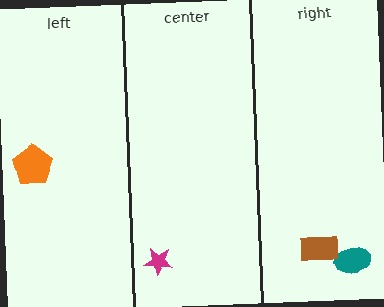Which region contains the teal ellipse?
The right region.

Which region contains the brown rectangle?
The right region.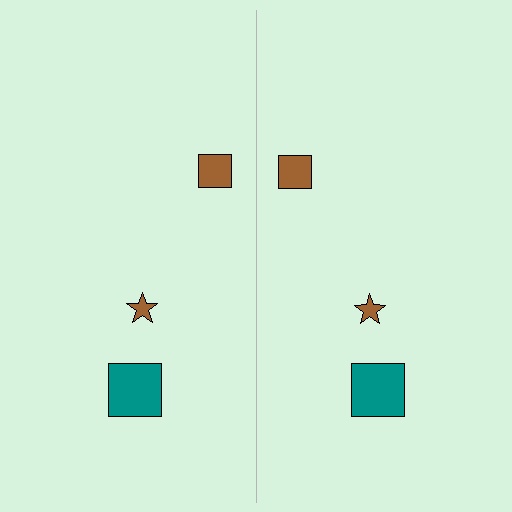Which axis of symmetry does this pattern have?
The pattern has a vertical axis of symmetry running through the center of the image.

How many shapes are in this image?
There are 6 shapes in this image.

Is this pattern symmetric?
Yes, this pattern has bilateral (reflection) symmetry.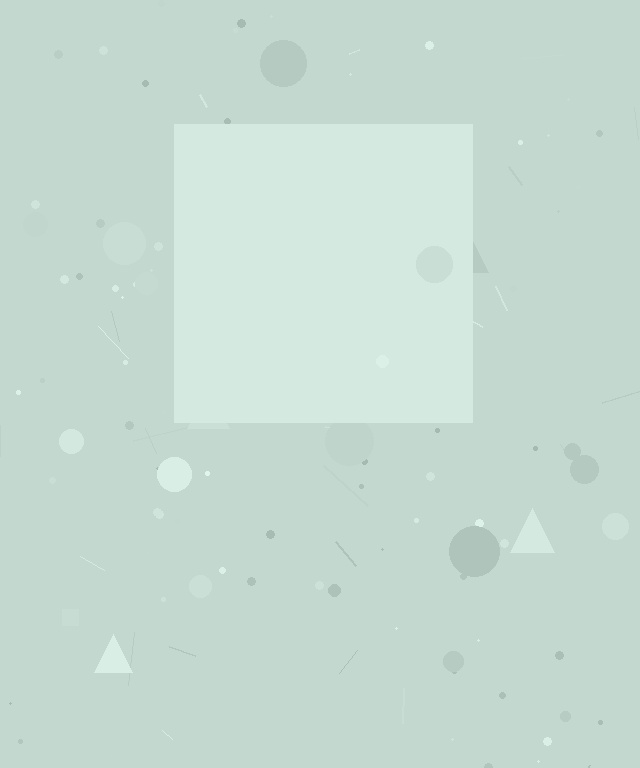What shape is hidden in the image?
A square is hidden in the image.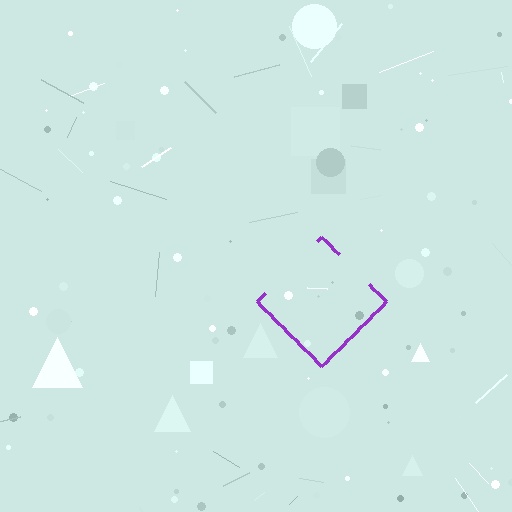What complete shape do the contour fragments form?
The contour fragments form a diamond.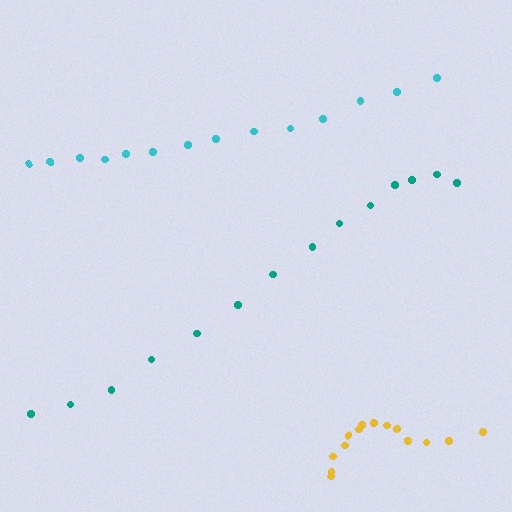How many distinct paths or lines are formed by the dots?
There are 3 distinct paths.